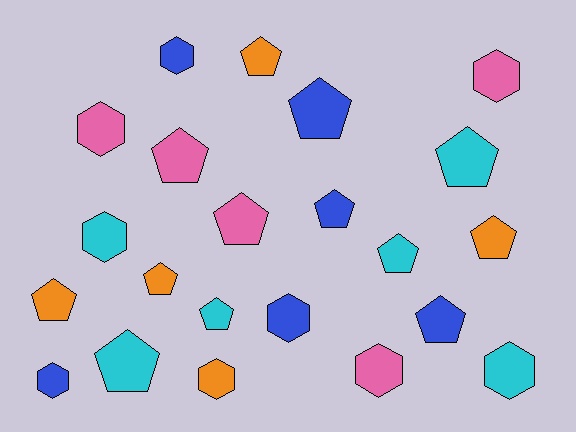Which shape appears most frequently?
Pentagon, with 13 objects.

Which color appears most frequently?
Blue, with 6 objects.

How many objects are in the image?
There are 22 objects.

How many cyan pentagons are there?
There are 4 cyan pentagons.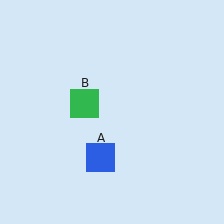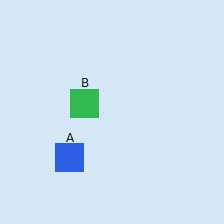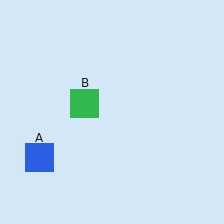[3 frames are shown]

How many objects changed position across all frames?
1 object changed position: blue square (object A).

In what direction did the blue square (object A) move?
The blue square (object A) moved left.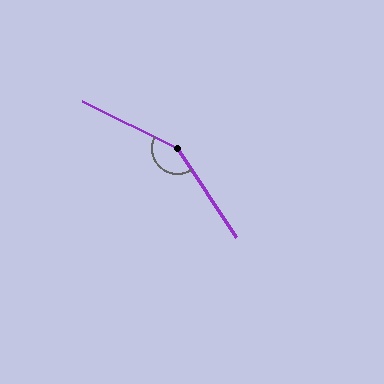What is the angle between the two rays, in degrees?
Approximately 150 degrees.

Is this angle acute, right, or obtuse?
It is obtuse.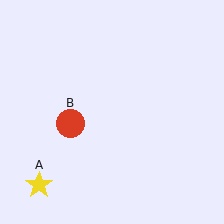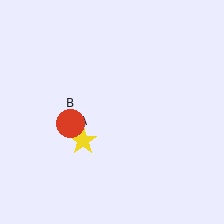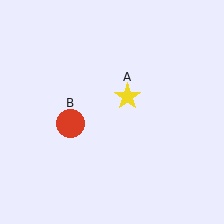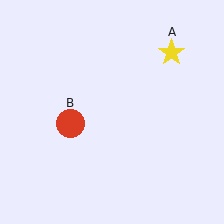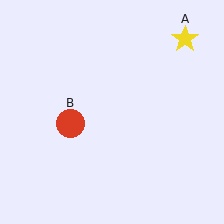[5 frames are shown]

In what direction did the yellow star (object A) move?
The yellow star (object A) moved up and to the right.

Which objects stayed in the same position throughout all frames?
Red circle (object B) remained stationary.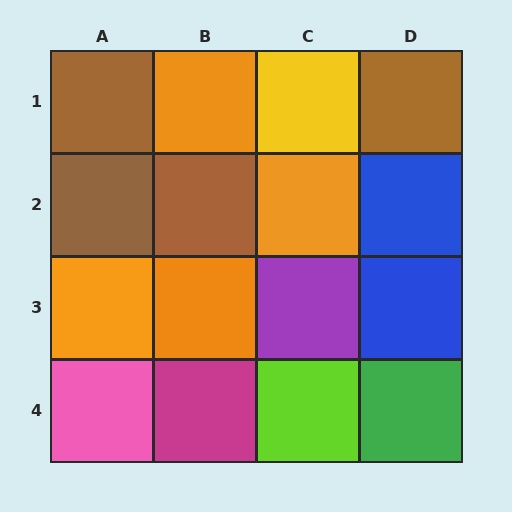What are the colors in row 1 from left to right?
Brown, orange, yellow, brown.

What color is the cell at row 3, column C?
Purple.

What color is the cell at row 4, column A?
Pink.